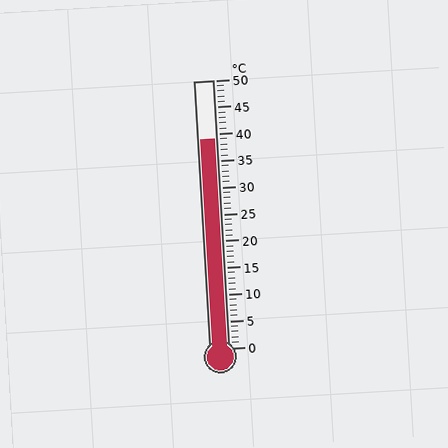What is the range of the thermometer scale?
The thermometer scale ranges from 0°C to 50°C.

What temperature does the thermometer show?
The thermometer shows approximately 39°C.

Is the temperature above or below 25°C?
The temperature is above 25°C.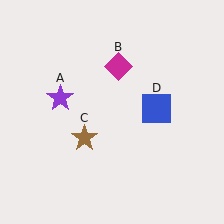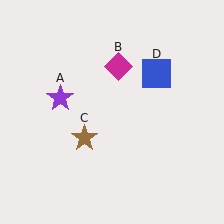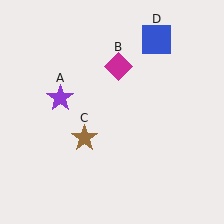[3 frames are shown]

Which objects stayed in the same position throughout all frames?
Purple star (object A) and magenta diamond (object B) and brown star (object C) remained stationary.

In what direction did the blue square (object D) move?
The blue square (object D) moved up.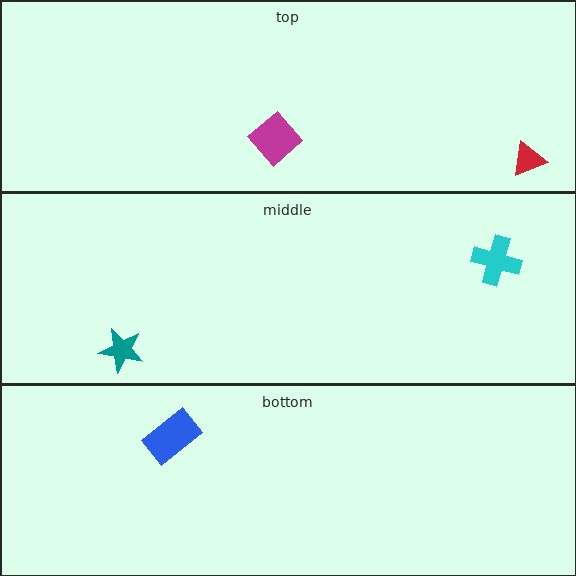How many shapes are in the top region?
2.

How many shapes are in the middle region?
2.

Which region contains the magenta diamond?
The top region.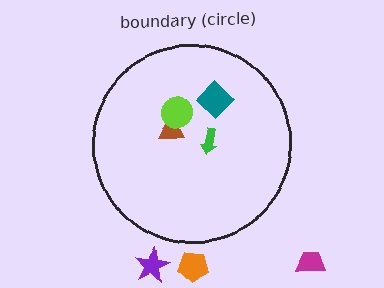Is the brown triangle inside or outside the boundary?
Inside.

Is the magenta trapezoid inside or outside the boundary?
Outside.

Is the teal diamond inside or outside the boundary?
Inside.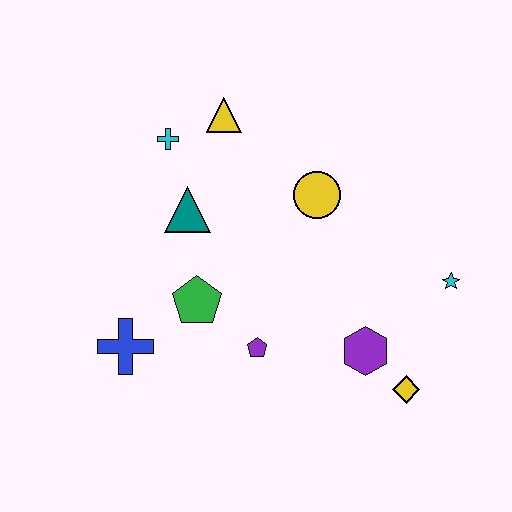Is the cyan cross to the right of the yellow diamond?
No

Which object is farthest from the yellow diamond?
The cyan cross is farthest from the yellow diamond.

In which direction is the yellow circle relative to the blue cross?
The yellow circle is to the right of the blue cross.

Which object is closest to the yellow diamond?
The purple hexagon is closest to the yellow diamond.